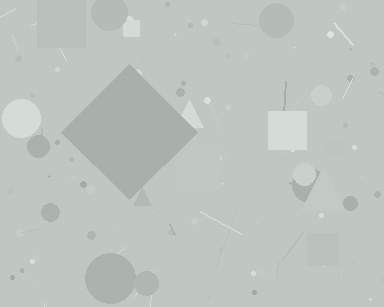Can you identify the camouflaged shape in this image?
The camouflaged shape is a diamond.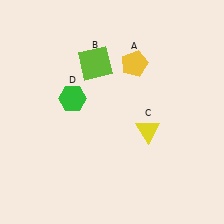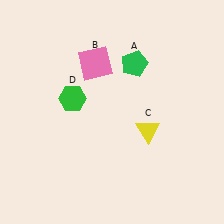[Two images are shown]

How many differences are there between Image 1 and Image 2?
There are 2 differences between the two images.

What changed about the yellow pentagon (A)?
In Image 1, A is yellow. In Image 2, it changed to green.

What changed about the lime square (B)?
In Image 1, B is lime. In Image 2, it changed to pink.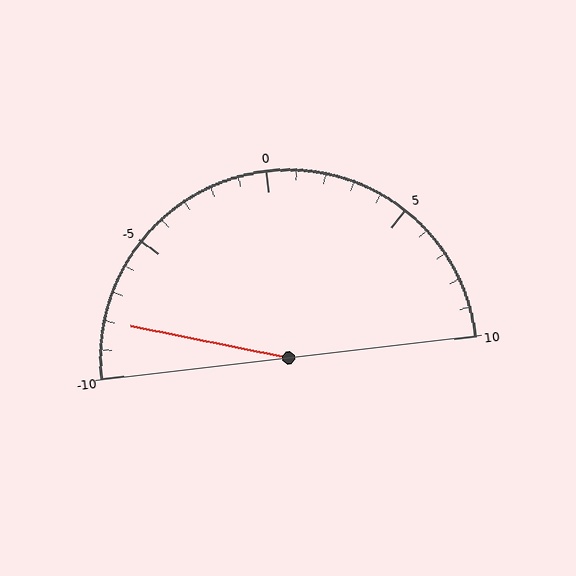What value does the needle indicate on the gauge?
The needle indicates approximately -8.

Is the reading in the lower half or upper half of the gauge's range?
The reading is in the lower half of the range (-10 to 10).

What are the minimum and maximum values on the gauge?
The gauge ranges from -10 to 10.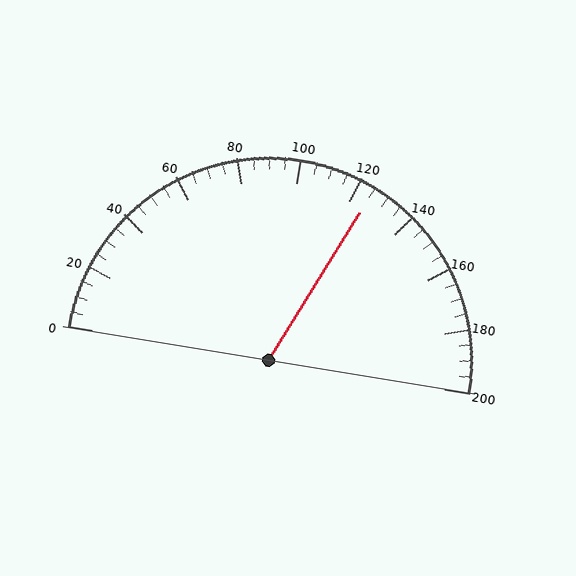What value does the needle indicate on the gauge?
The needle indicates approximately 125.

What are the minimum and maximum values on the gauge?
The gauge ranges from 0 to 200.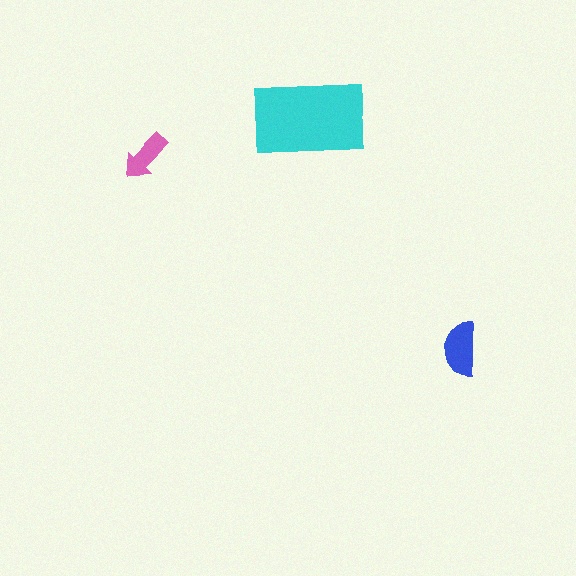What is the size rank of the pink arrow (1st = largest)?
3rd.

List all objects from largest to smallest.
The cyan rectangle, the blue semicircle, the pink arrow.